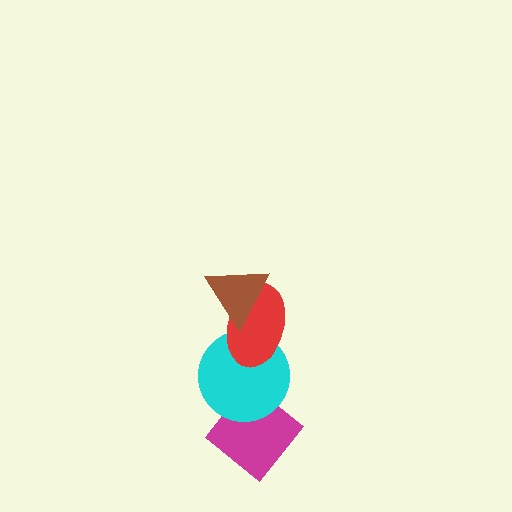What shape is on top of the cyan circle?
The red ellipse is on top of the cyan circle.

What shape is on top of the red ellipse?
The brown triangle is on top of the red ellipse.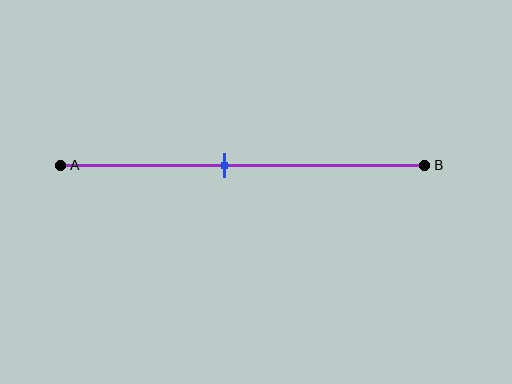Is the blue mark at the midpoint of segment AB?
No, the mark is at about 45% from A, not at the 50% midpoint.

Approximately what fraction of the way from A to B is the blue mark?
The blue mark is approximately 45% of the way from A to B.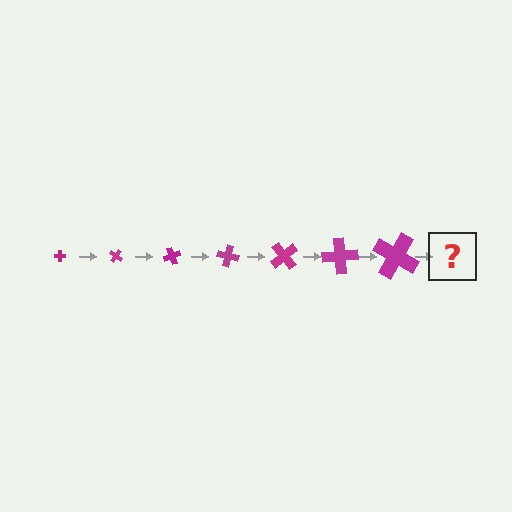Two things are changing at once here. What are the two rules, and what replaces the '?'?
The two rules are that the cross grows larger each step and it rotates 35 degrees each step. The '?' should be a cross, larger than the previous one and rotated 245 degrees from the start.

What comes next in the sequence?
The next element should be a cross, larger than the previous one and rotated 245 degrees from the start.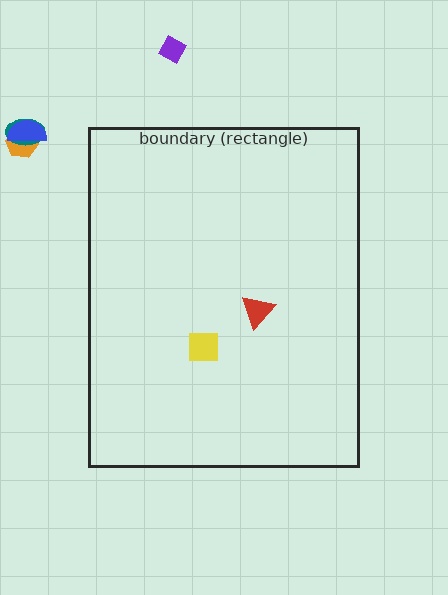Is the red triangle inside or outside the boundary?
Inside.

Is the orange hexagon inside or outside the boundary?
Outside.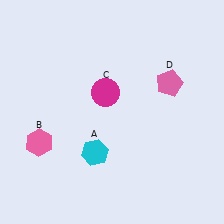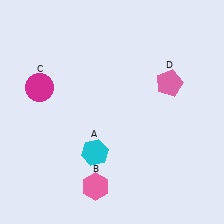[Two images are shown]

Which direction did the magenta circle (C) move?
The magenta circle (C) moved left.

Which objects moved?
The objects that moved are: the pink hexagon (B), the magenta circle (C).